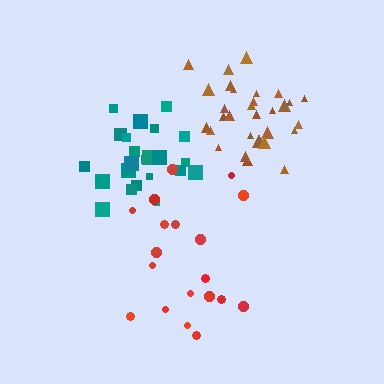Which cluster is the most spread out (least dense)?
Red.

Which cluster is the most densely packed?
Brown.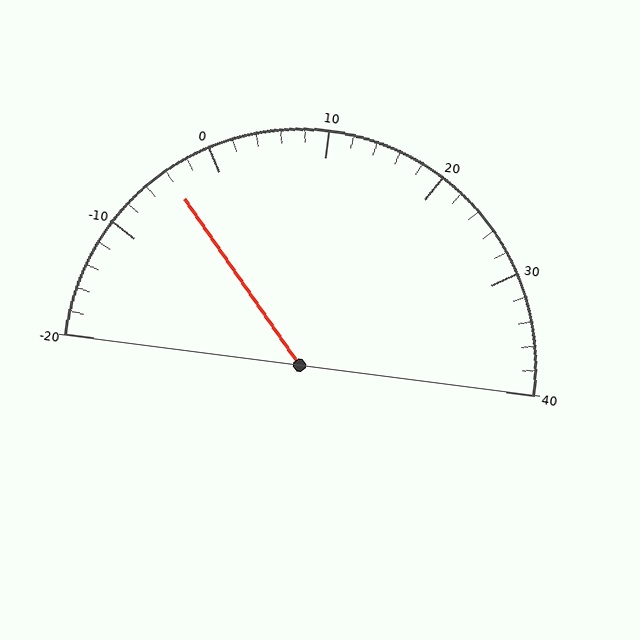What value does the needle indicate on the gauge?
The needle indicates approximately -4.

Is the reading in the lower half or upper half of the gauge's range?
The reading is in the lower half of the range (-20 to 40).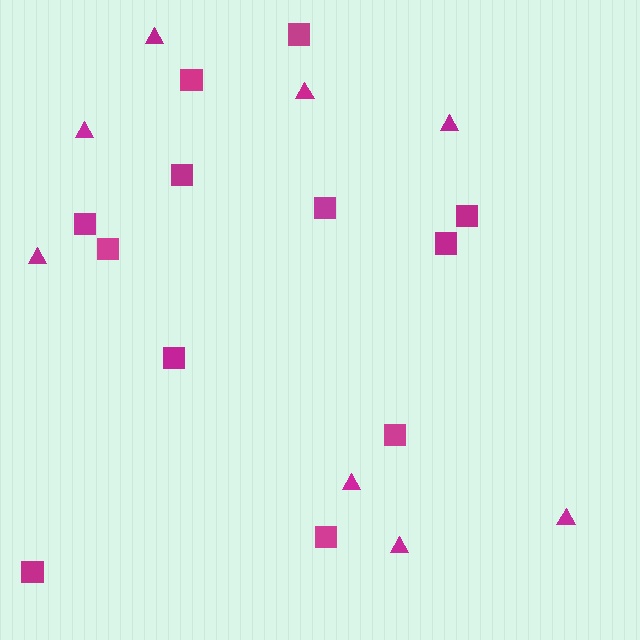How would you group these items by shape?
There are 2 groups: one group of triangles (8) and one group of squares (12).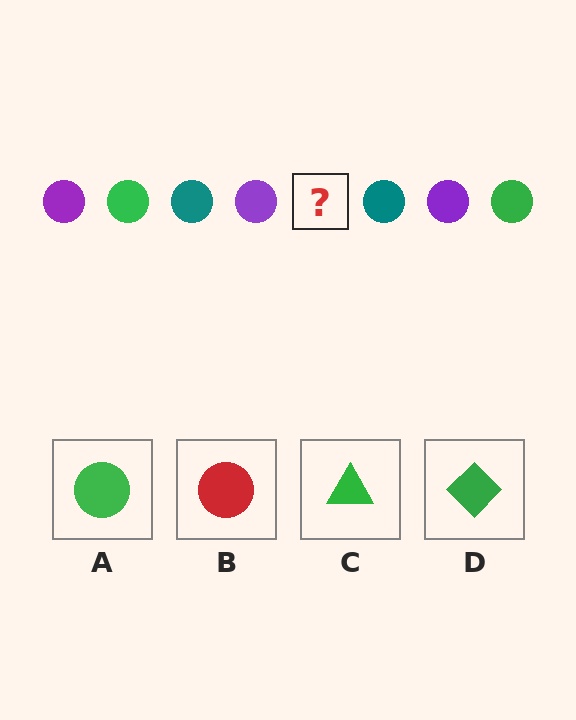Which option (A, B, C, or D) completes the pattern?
A.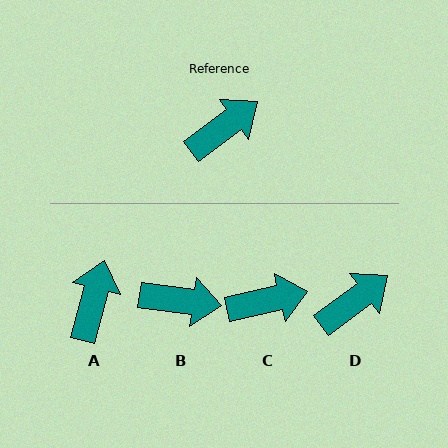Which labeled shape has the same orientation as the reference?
D.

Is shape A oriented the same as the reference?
No, it is off by about 39 degrees.